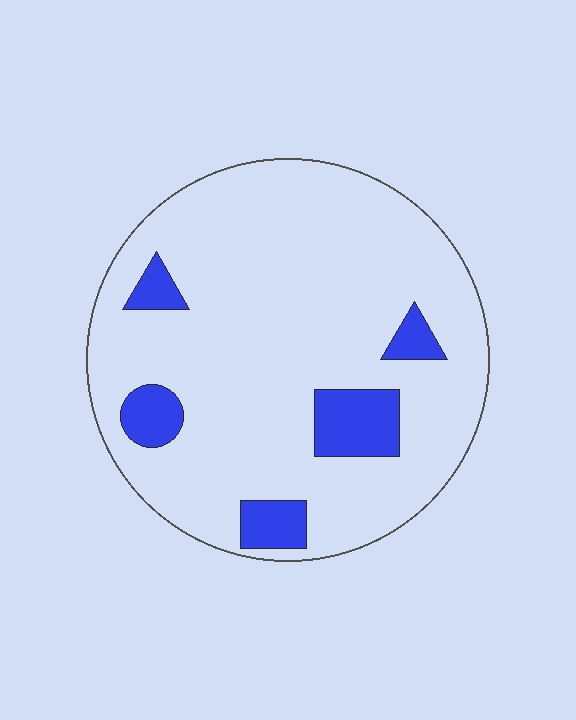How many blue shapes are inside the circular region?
5.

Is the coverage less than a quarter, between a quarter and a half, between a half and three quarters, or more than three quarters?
Less than a quarter.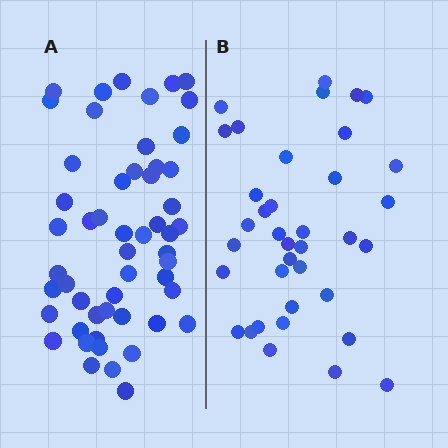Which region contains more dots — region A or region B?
Region A (the left region) has more dots.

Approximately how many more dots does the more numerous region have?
Region A has approximately 15 more dots than region B.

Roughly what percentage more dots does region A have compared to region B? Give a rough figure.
About 45% more.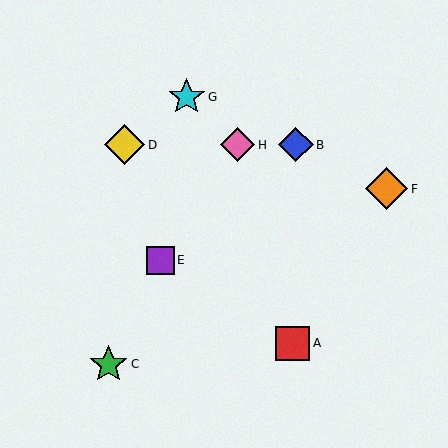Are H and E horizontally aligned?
No, H is at y≈145 and E is at y≈260.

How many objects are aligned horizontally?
3 objects (B, D, H) are aligned horizontally.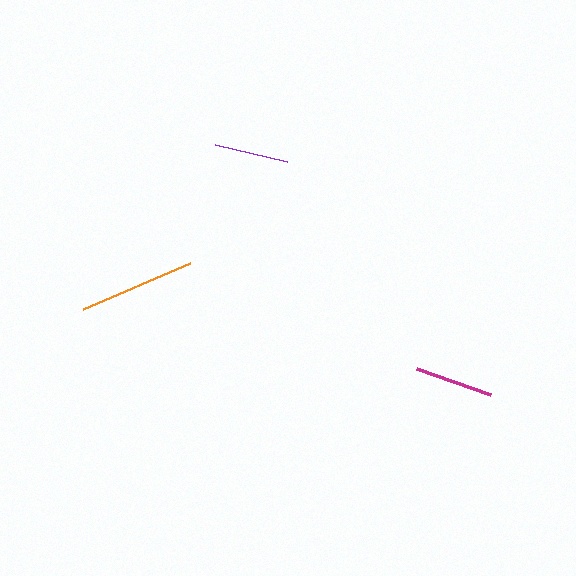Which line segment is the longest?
The orange line is the longest at approximately 116 pixels.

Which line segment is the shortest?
The purple line is the shortest at approximately 73 pixels.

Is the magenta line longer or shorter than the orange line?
The orange line is longer than the magenta line.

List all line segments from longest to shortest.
From longest to shortest: orange, magenta, purple.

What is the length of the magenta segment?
The magenta segment is approximately 79 pixels long.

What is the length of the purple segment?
The purple segment is approximately 73 pixels long.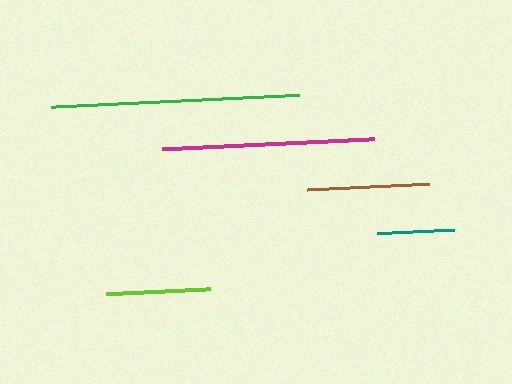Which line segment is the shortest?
The teal line is the shortest at approximately 77 pixels.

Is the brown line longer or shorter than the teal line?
The brown line is longer than the teal line.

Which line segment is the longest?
The green line is the longest at approximately 249 pixels.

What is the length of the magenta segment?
The magenta segment is approximately 213 pixels long.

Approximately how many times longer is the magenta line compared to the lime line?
The magenta line is approximately 2.0 times the length of the lime line.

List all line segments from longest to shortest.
From longest to shortest: green, magenta, brown, lime, teal.